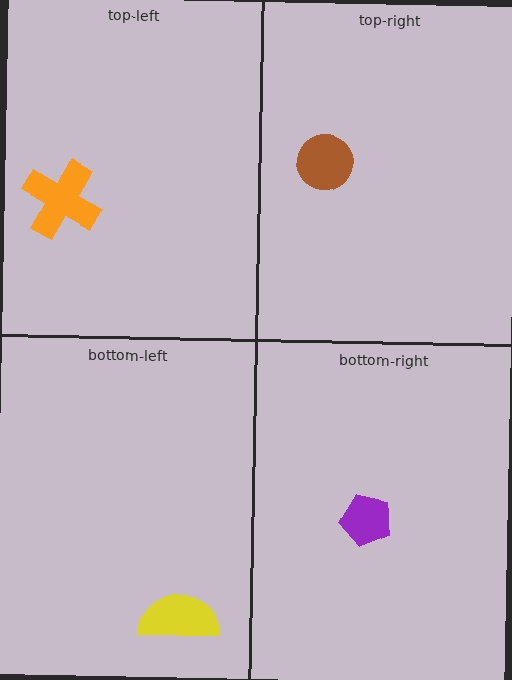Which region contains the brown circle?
The top-right region.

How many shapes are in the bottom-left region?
1.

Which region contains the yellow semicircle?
The bottom-left region.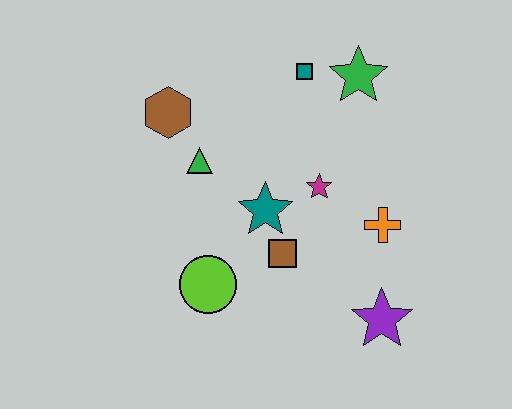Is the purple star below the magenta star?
Yes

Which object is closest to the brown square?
The teal star is closest to the brown square.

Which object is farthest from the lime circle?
The green star is farthest from the lime circle.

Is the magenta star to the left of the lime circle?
No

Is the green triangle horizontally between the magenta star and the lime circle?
No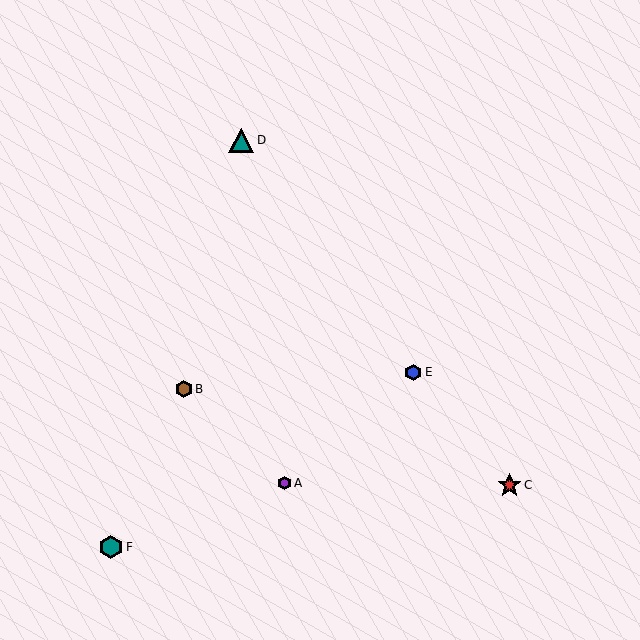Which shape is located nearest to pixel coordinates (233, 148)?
The teal triangle (labeled D) at (241, 140) is nearest to that location.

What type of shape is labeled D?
Shape D is a teal triangle.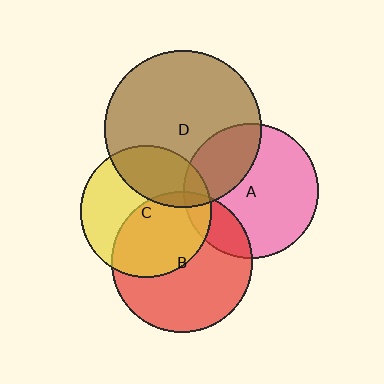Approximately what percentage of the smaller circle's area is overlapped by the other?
Approximately 5%.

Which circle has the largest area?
Circle D (brown).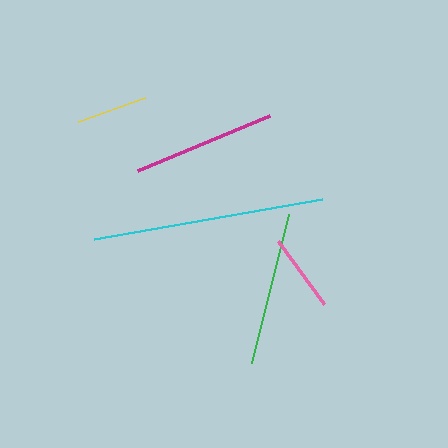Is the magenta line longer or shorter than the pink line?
The magenta line is longer than the pink line.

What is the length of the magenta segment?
The magenta segment is approximately 143 pixels long.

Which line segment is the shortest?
The yellow line is the shortest at approximately 71 pixels.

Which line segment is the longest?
The cyan line is the longest at approximately 231 pixels.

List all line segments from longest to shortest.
From longest to shortest: cyan, green, magenta, pink, yellow.